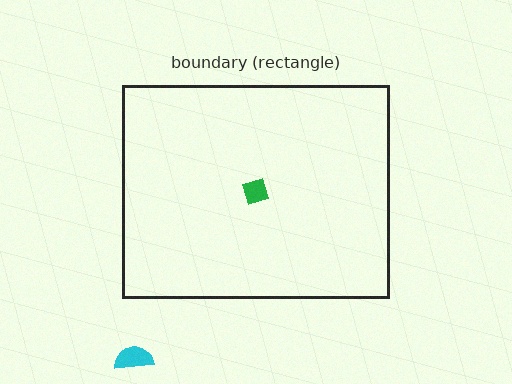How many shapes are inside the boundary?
1 inside, 1 outside.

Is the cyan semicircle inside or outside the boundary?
Outside.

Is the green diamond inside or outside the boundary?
Inside.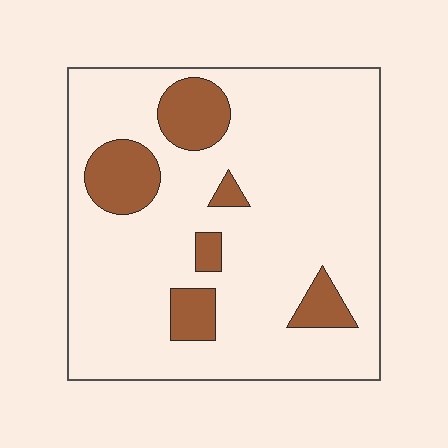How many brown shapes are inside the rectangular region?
6.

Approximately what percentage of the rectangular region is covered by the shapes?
Approximately 15%.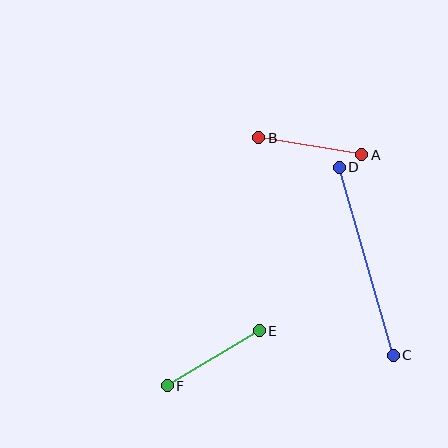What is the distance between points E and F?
The distance is approximately 107 pixels.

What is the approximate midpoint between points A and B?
The midpoint is at approximately (310, 146) pixels.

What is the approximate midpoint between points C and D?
The midpoint is at approximately (366, 261) pixels.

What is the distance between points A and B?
The distance is approximately 104 pixels.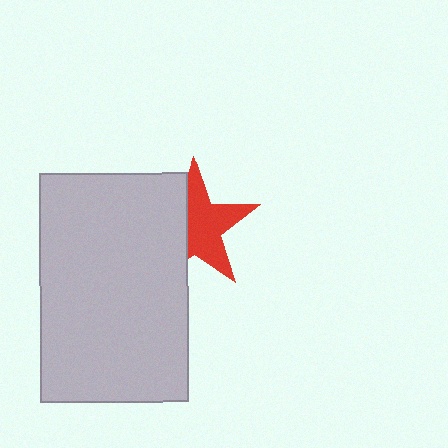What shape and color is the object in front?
The object in front is a light gray rectangle.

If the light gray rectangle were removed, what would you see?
You would see the complete red star.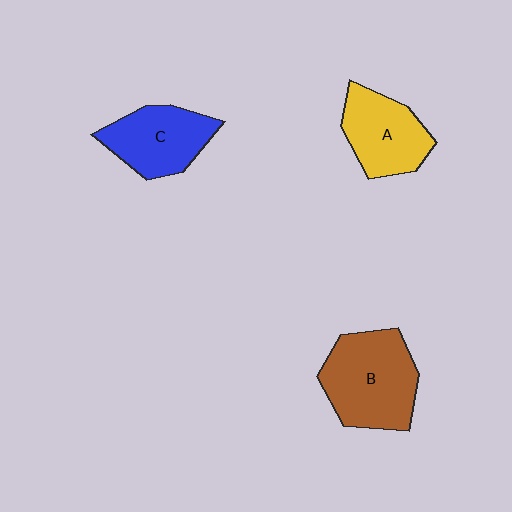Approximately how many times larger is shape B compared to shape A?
Approximately 1.4 times.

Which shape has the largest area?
Shape B (brown).